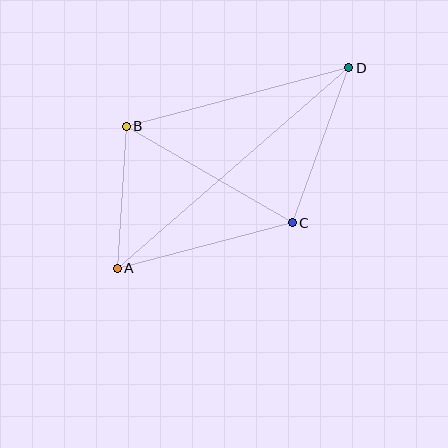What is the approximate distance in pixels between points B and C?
The distance between B and C is approximately 192 pixels.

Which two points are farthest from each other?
Points A and D are farthest from each other.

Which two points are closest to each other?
Points A and B are closest to each other.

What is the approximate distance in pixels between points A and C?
The distance between A and C is approximately 180 pixels.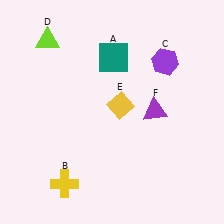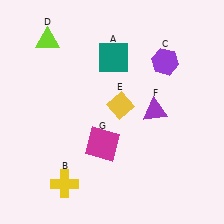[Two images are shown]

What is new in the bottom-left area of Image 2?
A magenta square (G) was added in the bottom-left area of Image 2.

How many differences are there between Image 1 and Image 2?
There is 1 difference between the two images.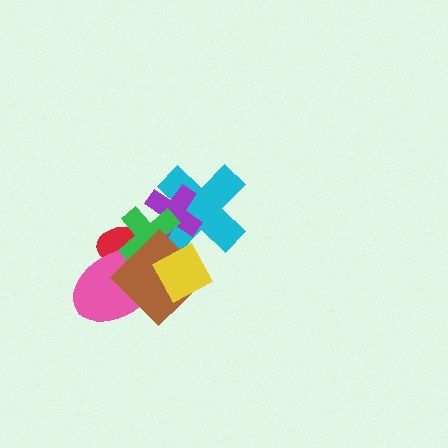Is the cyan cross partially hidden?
Yes, it is partially covered by another shape.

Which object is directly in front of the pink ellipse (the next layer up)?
The green cross is directly in front of the pink ellipse.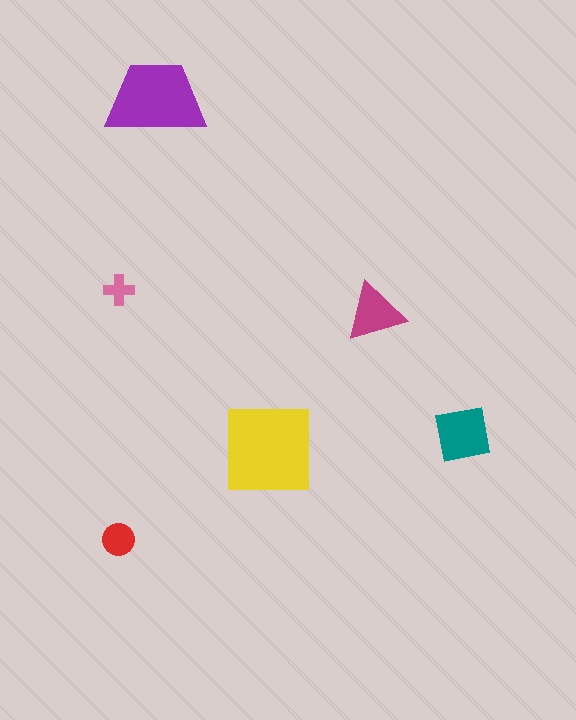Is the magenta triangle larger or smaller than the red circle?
Larger.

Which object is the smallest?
The pink cross.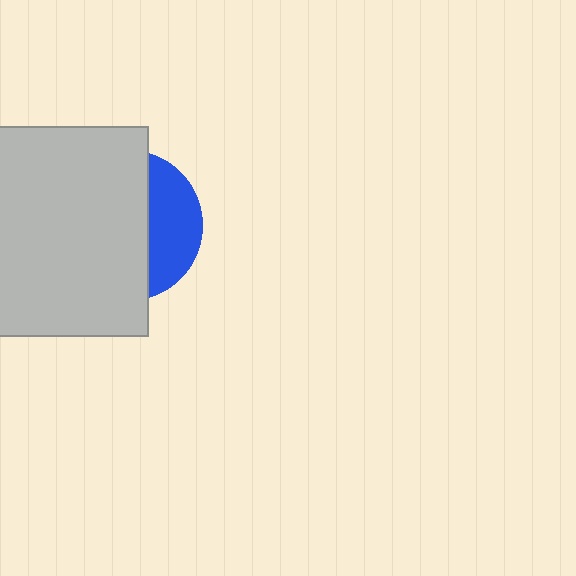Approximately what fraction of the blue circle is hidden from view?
Roughly 68% of the blue circle is hidden behind the light gray square.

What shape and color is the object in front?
The object in front is a light gray square.